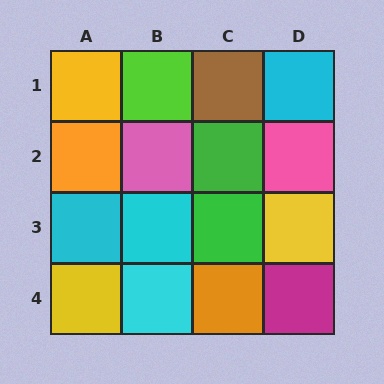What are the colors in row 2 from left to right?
Orange, pink, green, pink.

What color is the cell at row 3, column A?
Cyan.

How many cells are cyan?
4 cells are cyan.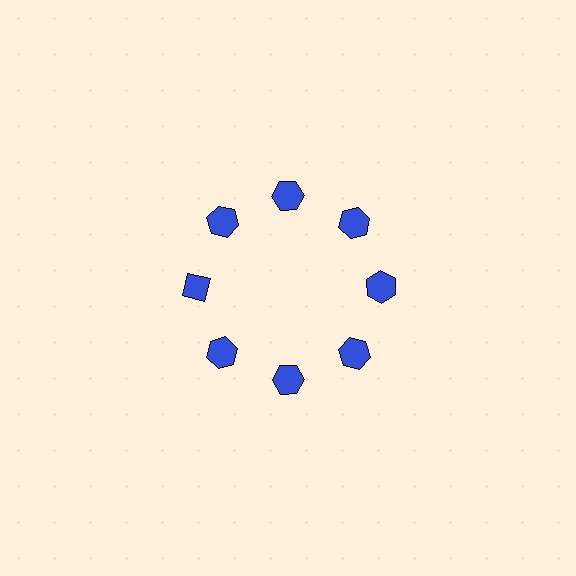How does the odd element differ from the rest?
It has a different shape: diamond instead of hexagon.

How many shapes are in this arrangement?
There are 8 shapes arranged in a ring pattern.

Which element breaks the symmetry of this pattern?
The blue diamond at roughly the 9 o'clock position breaks the symmetry. All other shapes are blue hexagons.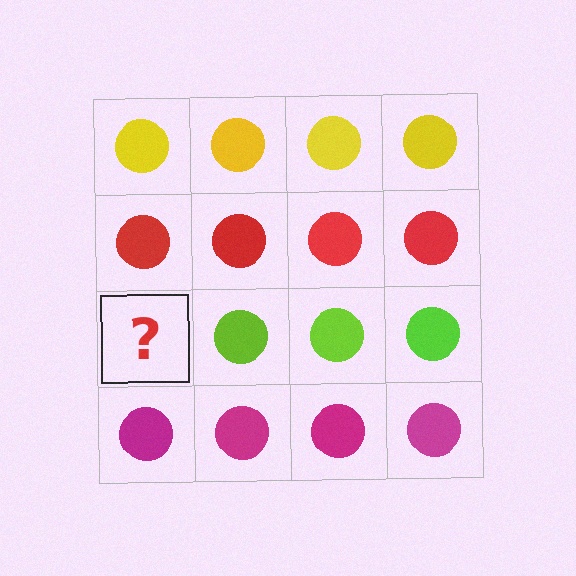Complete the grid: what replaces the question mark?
The question mark should be replaced with a lime circle.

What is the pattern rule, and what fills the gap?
The rule is that each row has a consistent color. The gap should be filled with a lime circle.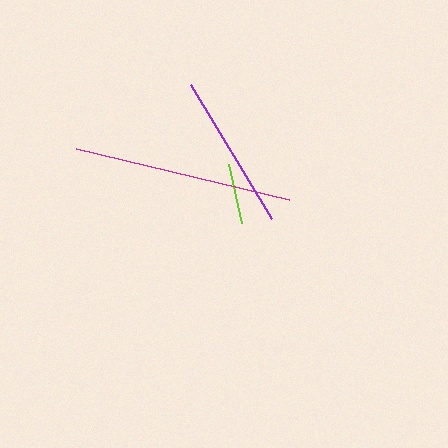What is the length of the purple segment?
The purple segment is approximately 157 pixels long.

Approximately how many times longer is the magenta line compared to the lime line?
The magenta line is approximately 3.6 times the length of the lime line.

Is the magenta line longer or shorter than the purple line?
The magenta line is longer than the purple line.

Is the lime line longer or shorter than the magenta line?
The magenta line is longer than the lime line.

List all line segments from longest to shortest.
From longest to shortest: magenta, purple, lime.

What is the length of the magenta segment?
The magenta segment is approximately 219 pixels long.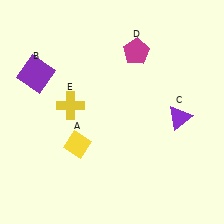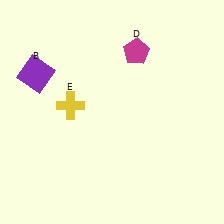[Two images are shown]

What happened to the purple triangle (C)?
The purple triangle (C) was removed in Image 2. It was in the bottom-right area of Image 1.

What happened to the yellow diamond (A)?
The yellow diamond (A) was removed in Image 2. It was in the bottom-left area of Image 1.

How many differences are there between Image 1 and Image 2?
There are 2 differences between the two images.